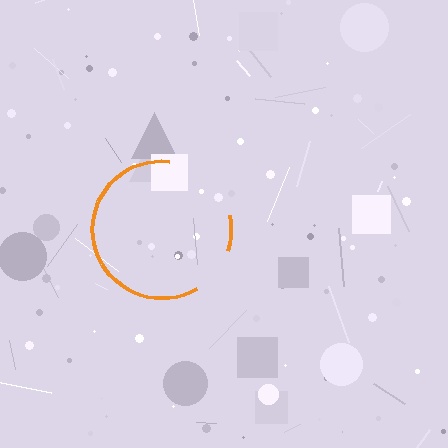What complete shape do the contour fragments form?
The contour fragments form a circle.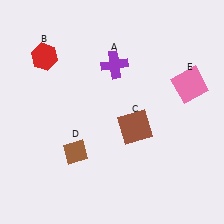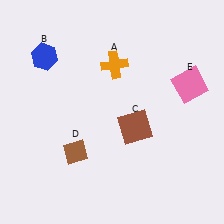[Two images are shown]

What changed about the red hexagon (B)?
In Image 1, B is red. In Image 2, it changed to blue.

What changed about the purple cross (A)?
In Image 1, A is purple. In Image 2, it changed to orange.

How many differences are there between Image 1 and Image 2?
There are 2 differences between the two images.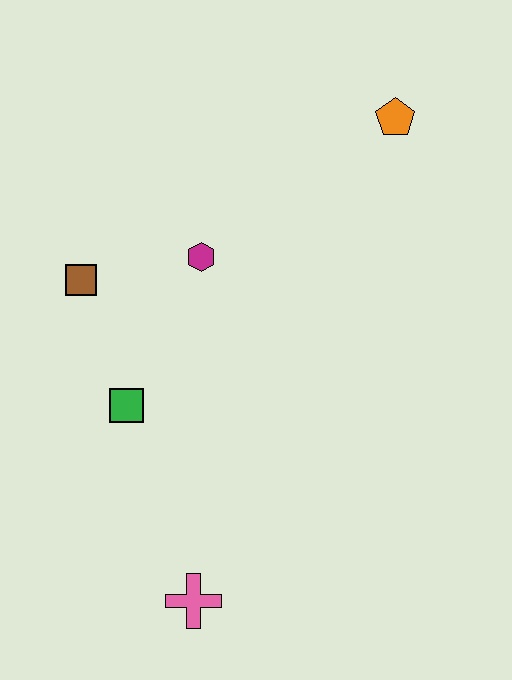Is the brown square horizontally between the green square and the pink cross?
No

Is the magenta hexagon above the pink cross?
Yes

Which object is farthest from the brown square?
The orange pentagon is farthest from the brown square.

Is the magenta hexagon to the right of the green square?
Yes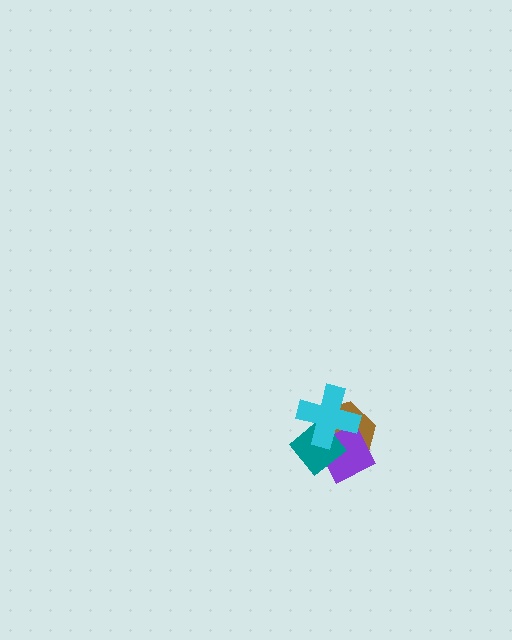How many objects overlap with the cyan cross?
3 objects overlap with the cyan cross.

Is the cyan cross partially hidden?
No, no other shape covers it.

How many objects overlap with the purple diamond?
3 objects overlap with the purple diamond.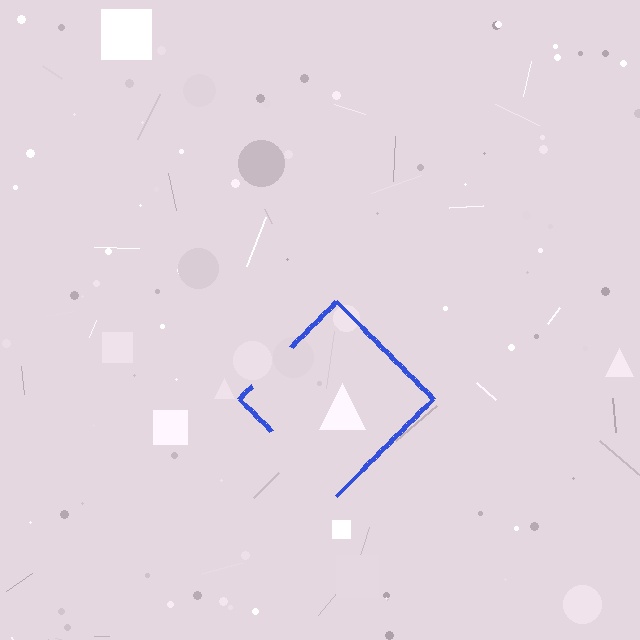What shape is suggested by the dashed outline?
The dashed outline suggests a diamond.